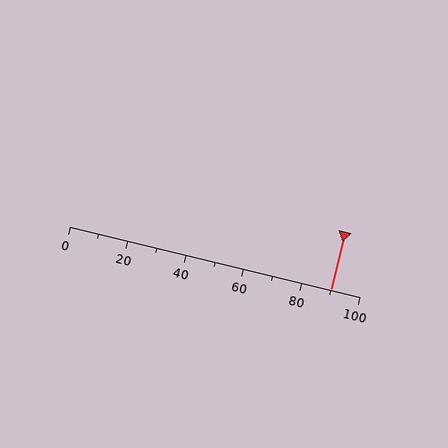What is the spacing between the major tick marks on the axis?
The major ticks are spaced 20 apart.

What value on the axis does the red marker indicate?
The marker indicates approximately 90.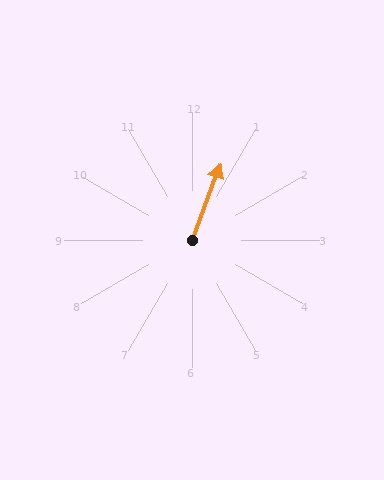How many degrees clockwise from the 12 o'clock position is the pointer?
Approximately 20 degrees.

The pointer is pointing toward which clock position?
Roughly 1 o'clock.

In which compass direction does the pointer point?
North.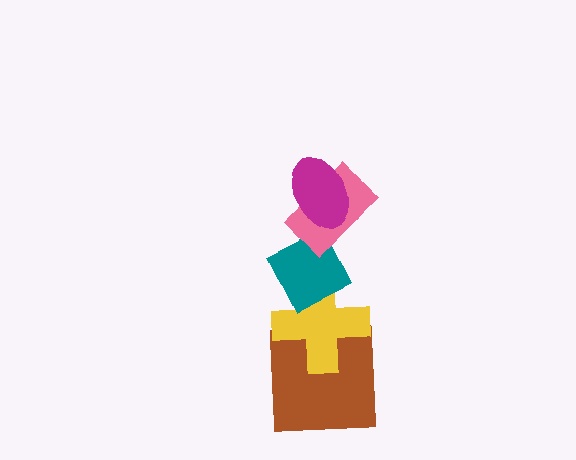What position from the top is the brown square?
The brown square is 5th from the top.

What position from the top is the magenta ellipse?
The magenta ellipse is 1st from the top.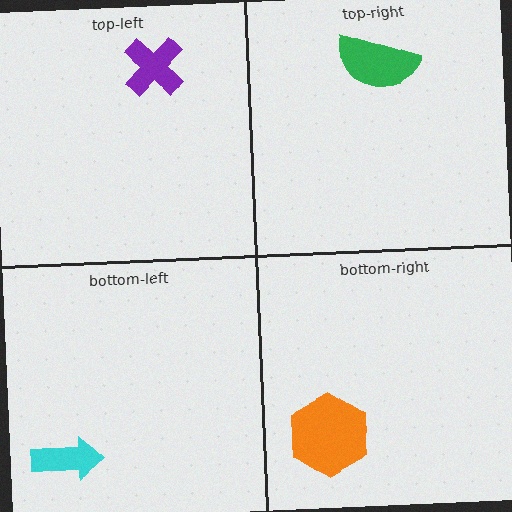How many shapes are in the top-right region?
1.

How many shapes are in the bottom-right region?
1.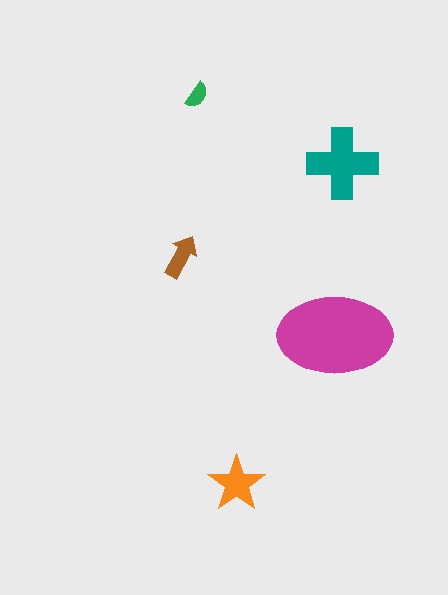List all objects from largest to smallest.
The magenta ellipse, the teal cross, the orange star, the brown arrow, the green semicircle.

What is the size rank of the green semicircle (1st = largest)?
5th.